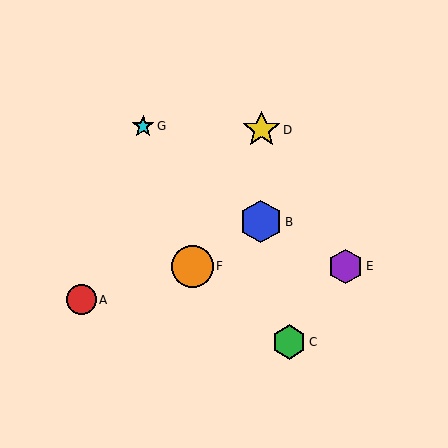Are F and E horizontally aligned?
Yes, both are at y≈266.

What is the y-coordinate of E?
Object E is at y≈266.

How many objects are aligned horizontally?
2 objects (E, F) are aligned horizontally.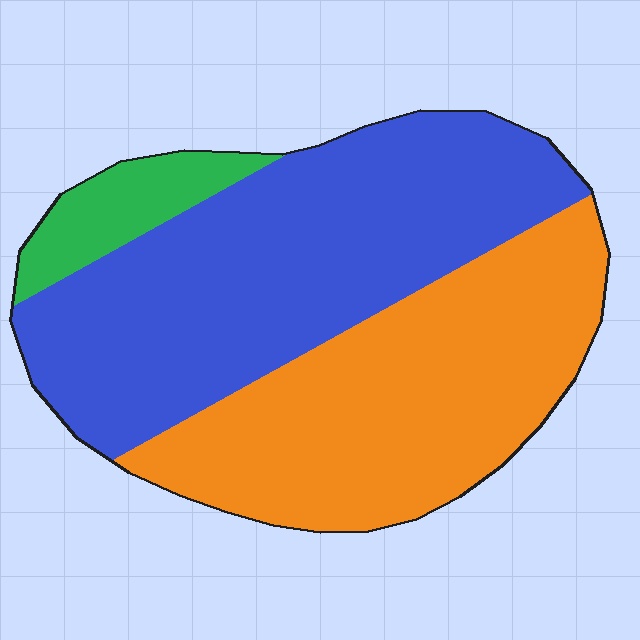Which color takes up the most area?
Blue, at roughly 50%.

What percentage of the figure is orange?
Orange covers roughly 40% of the figure.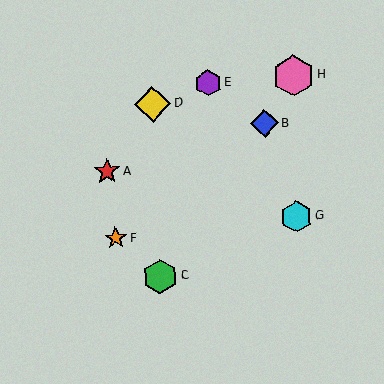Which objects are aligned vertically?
Objects C, D are aligned vertically.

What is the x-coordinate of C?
Object C is at x≈160.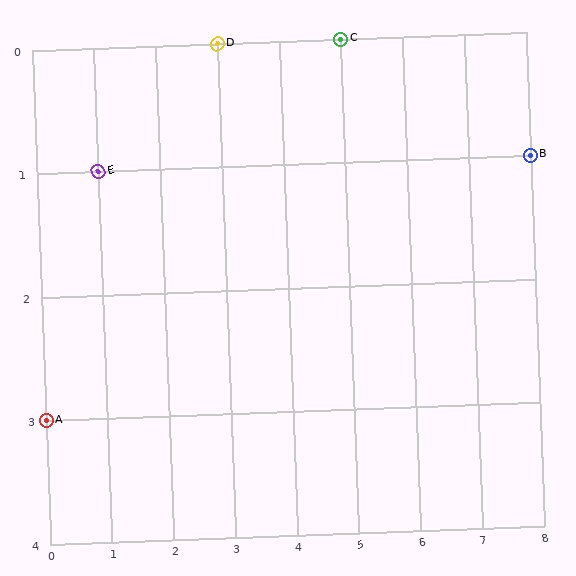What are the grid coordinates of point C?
Point C is at grid coordinates (5, 0).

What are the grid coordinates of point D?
Point D is at grid coordinates (3, 0).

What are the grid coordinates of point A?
Point A is at grid coordinates (0, 3).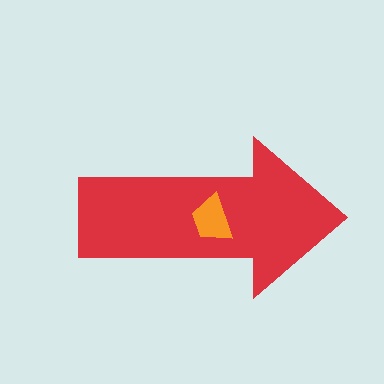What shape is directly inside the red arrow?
The orange trapezoid.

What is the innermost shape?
The orange trapezoid.